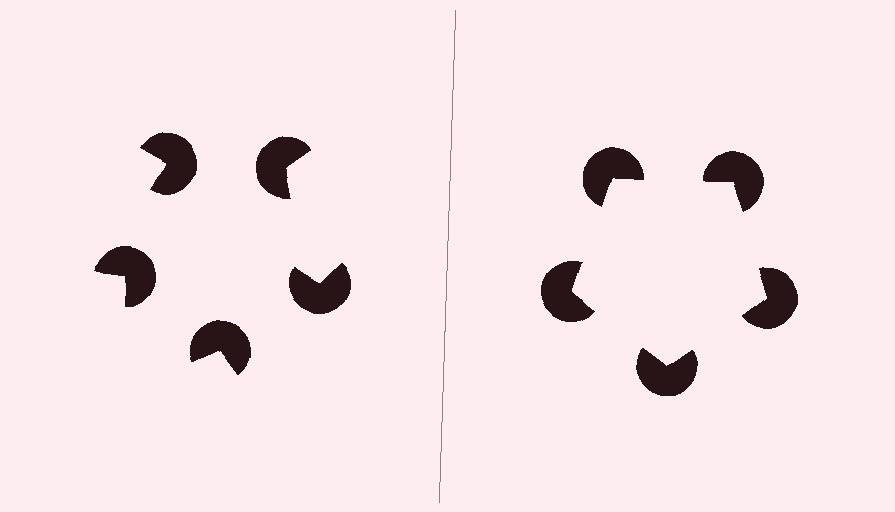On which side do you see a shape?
An illusory pentagon appears on the right side. On the left side the wedge cuts are rotated, so no coherent shape forms.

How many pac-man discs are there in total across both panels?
10 — 5 on each side.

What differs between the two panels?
The pac-man discs are positioned identically on both sides; only the wedge orientations differ. On the right they align to a pentagon; on the left they are misaligned.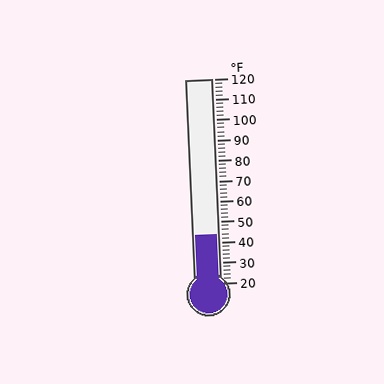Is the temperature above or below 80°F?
The temperature is below 80°F.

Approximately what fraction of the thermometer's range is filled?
The thermometer is filled to approximately 25% of its range.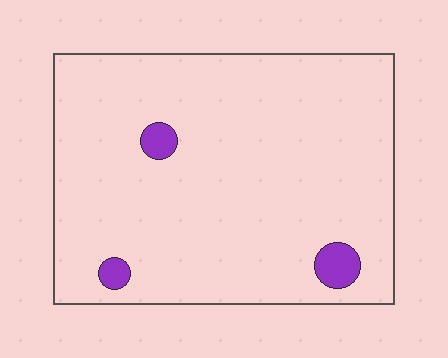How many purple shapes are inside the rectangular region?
3.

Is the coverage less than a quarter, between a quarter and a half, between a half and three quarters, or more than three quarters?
Less than a quarter.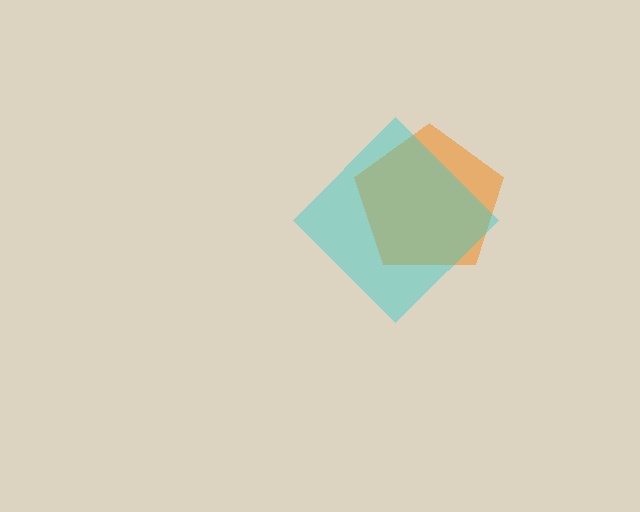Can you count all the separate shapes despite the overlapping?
Yes, there are 2 separate shapes.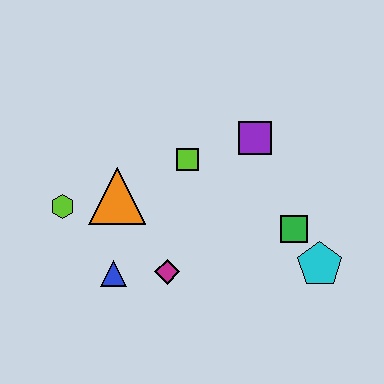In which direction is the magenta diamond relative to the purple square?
The magenta diamond is below the purple square.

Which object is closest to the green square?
The cyan pentagon is closest to the green square.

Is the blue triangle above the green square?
No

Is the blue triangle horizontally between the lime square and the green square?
No